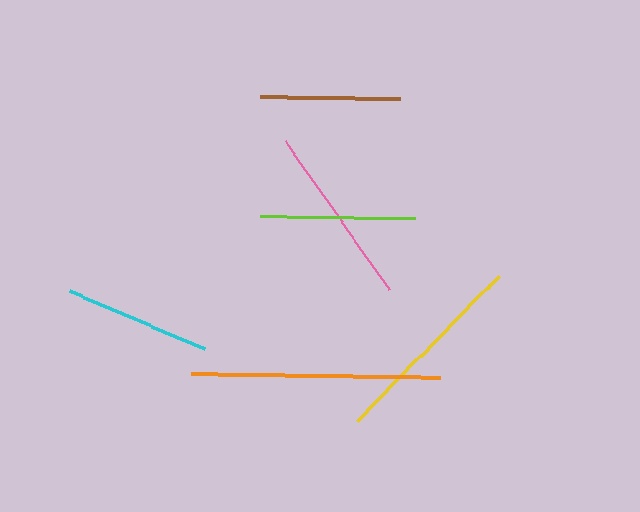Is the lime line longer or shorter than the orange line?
The orange line is longer than the lime line.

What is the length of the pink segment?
The pink segment is approximately 181 pixels long.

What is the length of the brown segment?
The brown segment is approximately 140 pixels long.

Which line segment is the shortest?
The brown line is the shortest at approximately 140 pixels.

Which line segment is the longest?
The orange line is the longest at approximately 250 pixels.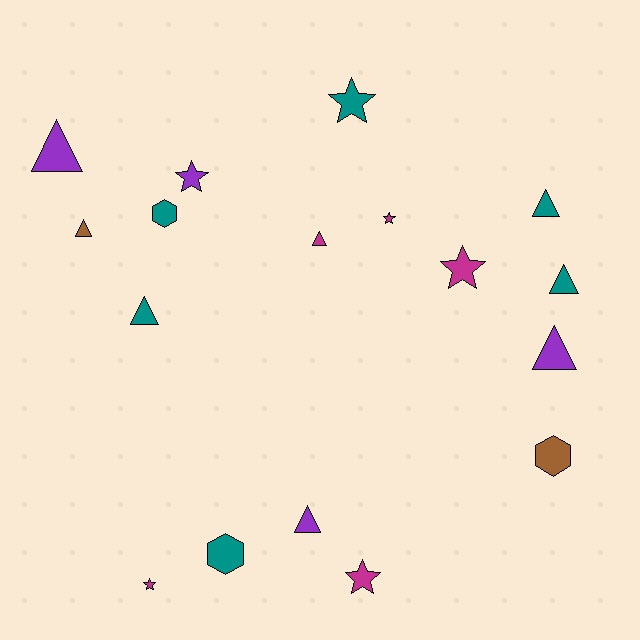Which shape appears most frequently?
Triangle, with 8 objects.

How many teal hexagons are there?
There are 2 teal hexagons.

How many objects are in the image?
There are 17 objects.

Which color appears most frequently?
Teal, with 6 objects.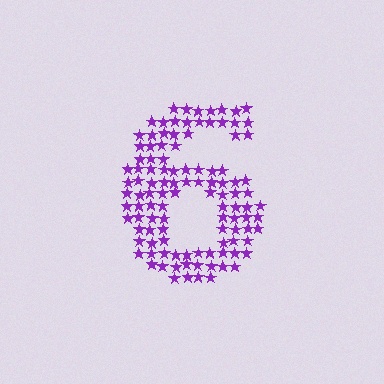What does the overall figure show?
The overall figure shows the digit 6.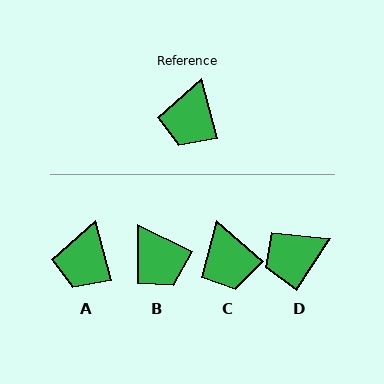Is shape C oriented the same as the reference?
No, it is off by about 34 degrees.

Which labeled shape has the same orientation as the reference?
A.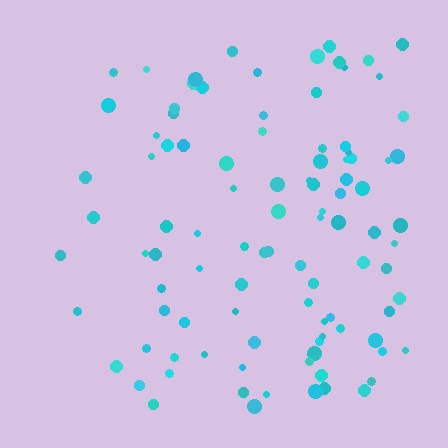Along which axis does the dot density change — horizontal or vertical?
Horizontal.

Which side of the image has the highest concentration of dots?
The right.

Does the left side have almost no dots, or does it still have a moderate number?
Still a moderate number, just noticeably fewer than the right.